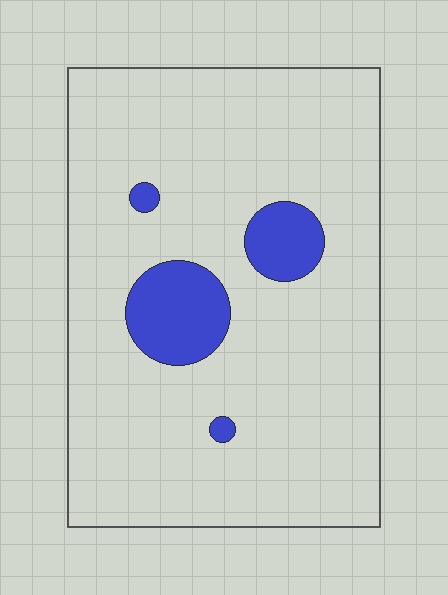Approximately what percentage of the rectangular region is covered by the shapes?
Approximately 10%.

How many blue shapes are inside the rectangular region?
4.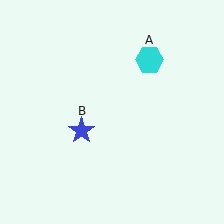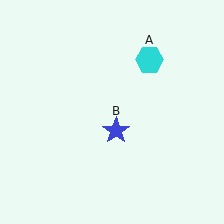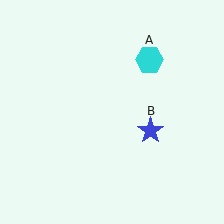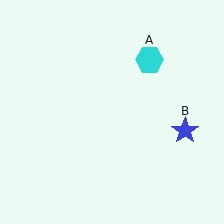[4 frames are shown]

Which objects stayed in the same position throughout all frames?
Cyan hexagon (object A) remained stationary.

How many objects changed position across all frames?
1 object changed position: blue star (object B).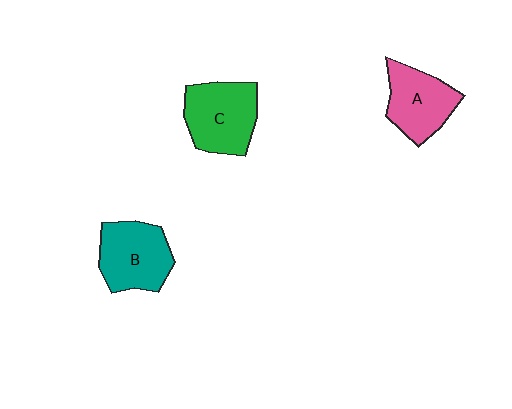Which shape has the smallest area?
Shape A (pink).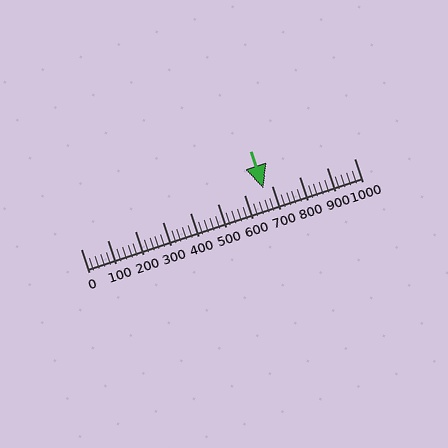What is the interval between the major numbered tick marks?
The major tick marks are spaced 100 units apart.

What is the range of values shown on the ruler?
The ruler shows values from 0 to 1000.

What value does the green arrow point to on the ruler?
The green arrow points to approximately 669.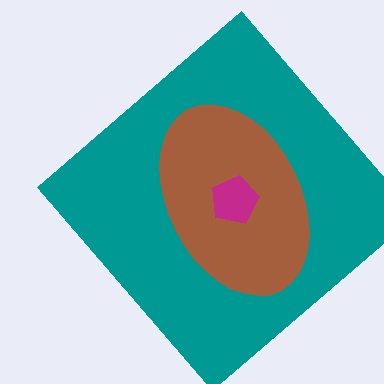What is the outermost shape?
The teal diamond.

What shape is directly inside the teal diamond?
The brown ellipse.